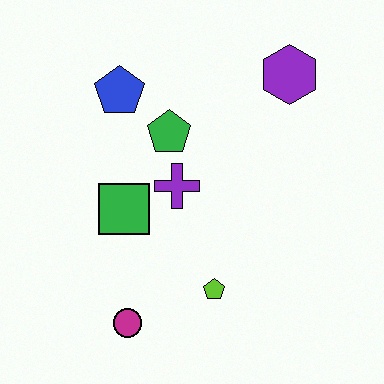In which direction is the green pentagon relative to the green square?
The green pentagon is above the green square.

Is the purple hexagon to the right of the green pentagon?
Yes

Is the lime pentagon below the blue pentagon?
Yes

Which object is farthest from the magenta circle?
The purple hexagon is farthest from the magenta circle.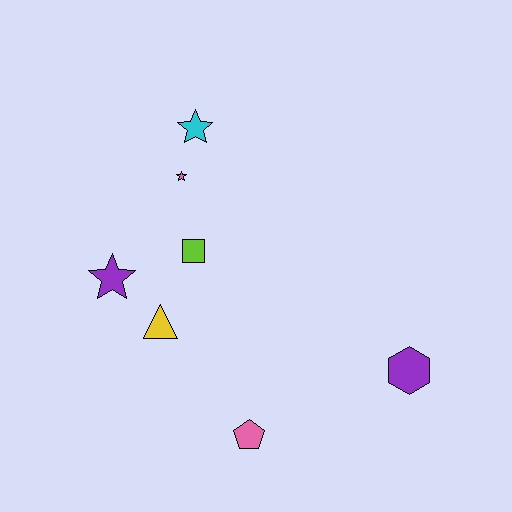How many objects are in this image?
There are 7 objects.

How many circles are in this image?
There are no circles.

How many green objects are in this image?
There are no green objects.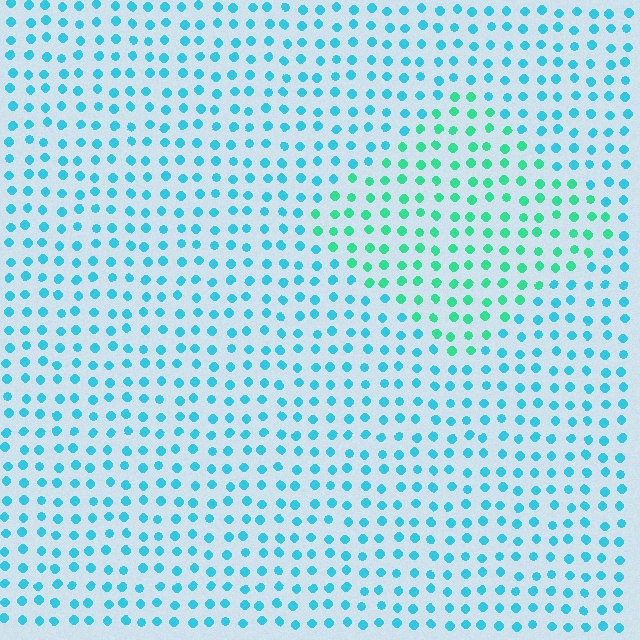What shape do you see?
I see a diamond.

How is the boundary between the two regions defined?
The boundary is defined purely by a slight shift in hue (about 35 degrees). Spacing, size, and orientation are identical on both sides.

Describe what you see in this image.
The image is filled with small cyan elements in a uniform arrangement. A diamond-shaped region is visible where the elements are tinted to a slightly different hue, forming a subtle color boundary.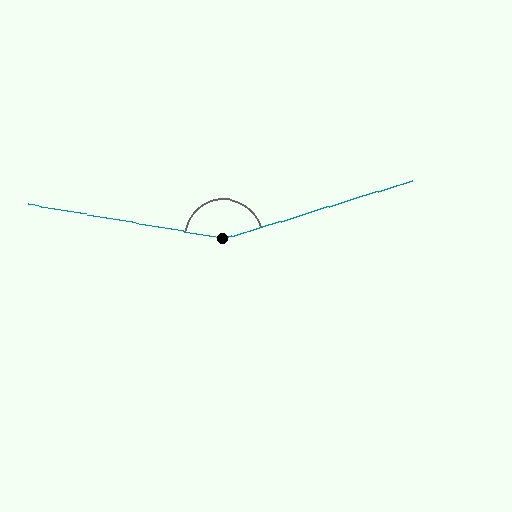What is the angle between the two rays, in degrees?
Approximately 153 degrees.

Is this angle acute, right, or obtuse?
It is obtuse.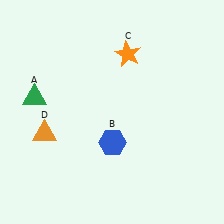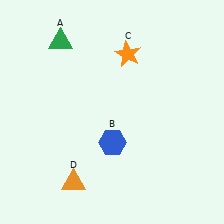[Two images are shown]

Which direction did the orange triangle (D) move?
The orange triangle (D) moved down.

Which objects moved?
The objects that moved are: the green triangle (A), the orange triangle (D).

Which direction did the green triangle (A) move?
The green triangle (A) moved up.